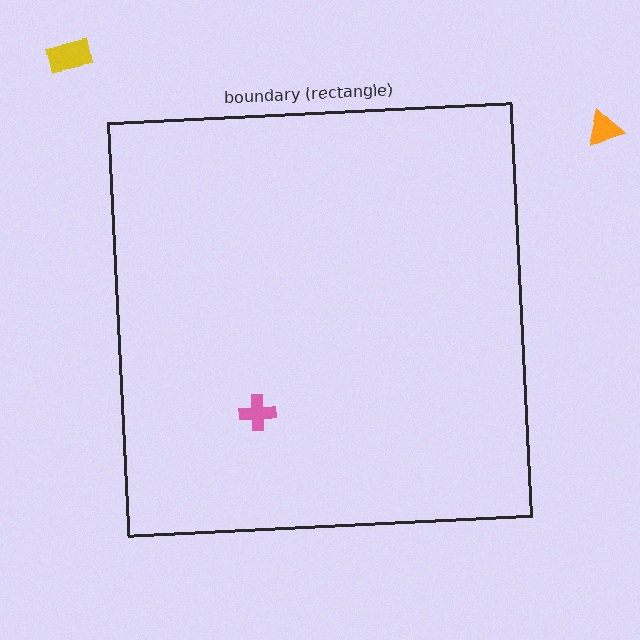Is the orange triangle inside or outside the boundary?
Outside.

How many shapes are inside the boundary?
1 inside, 2 outside.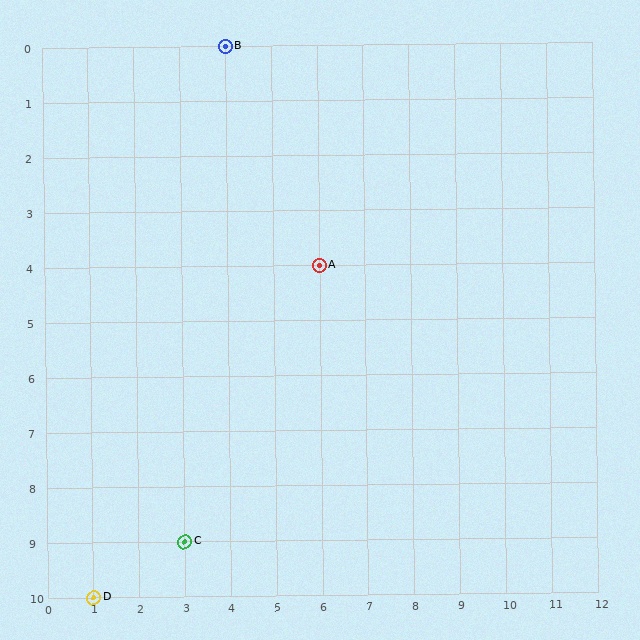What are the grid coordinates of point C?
Point C is at grid coordinates (3, 9).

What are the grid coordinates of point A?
Point A is at grid coordinates (6, 4).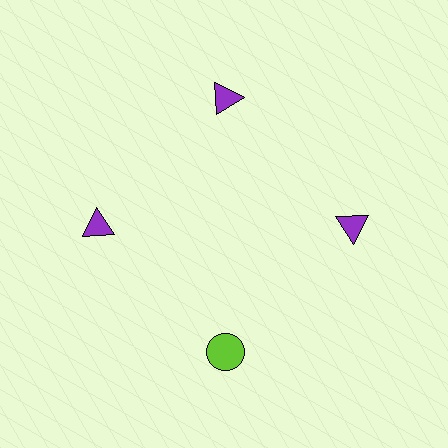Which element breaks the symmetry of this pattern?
The lime circle at roughly the 6 o'clock position breaks the symmetry. All other shapes are purple triangles.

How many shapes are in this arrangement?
There are 4 shapes arranged in a ring pattern.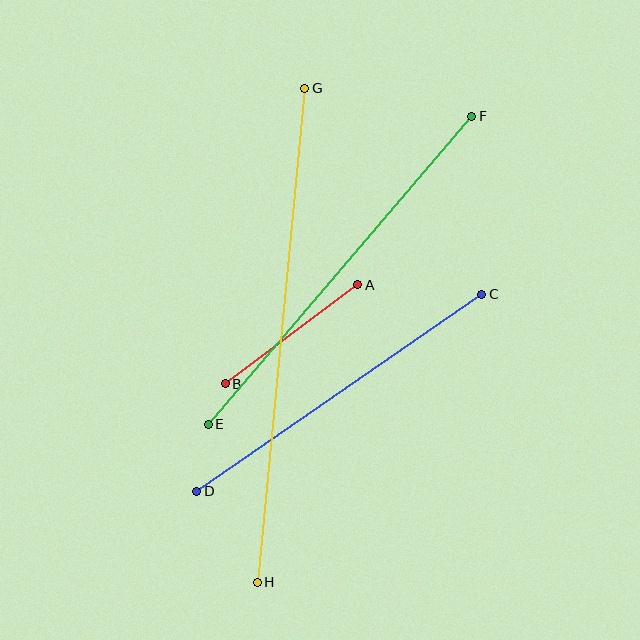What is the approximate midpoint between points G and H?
The midpoint is at approximately (281, 335) pixels.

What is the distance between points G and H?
The distance is approximately 496 pixels.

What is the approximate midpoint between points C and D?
The midpoint is at approximately (339, 393) pixels.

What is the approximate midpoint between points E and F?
The midpoint is at approximately (340, 270) pixels.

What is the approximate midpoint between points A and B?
The midpoint is at approximately (291, 334) pixels.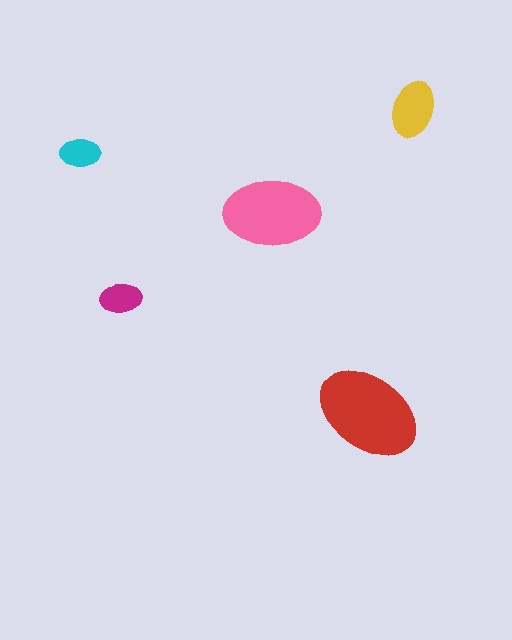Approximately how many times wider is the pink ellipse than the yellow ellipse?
About 1.5 times wider.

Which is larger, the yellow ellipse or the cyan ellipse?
The yellow one.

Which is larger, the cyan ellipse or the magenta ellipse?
The magenta one.